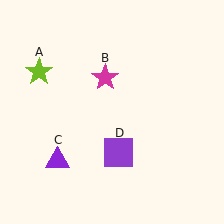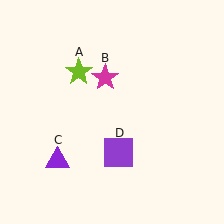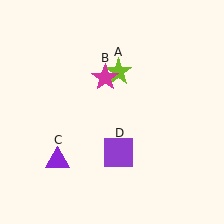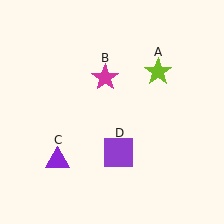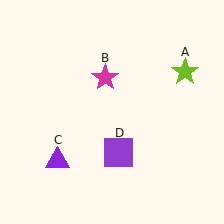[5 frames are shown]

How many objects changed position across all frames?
1 object changed position: lime star (object A).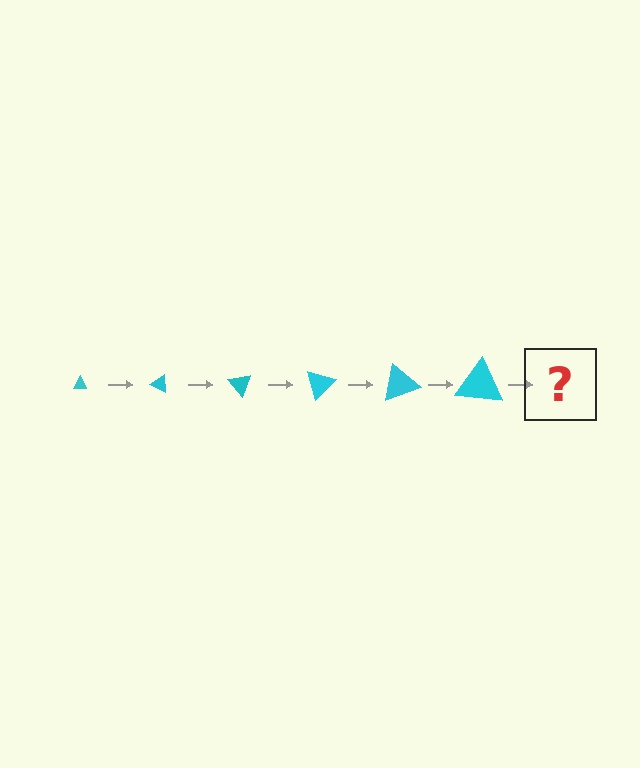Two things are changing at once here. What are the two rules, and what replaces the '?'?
The two rules are that the triangle grows larger each step and it rotates 25 degrees each step. The '?' should be a triangle, larger than the previous one and rotated 150 degrees from the start.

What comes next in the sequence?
The next element should be a triangle, larger than the previous one and rotated 150 degrees from the start.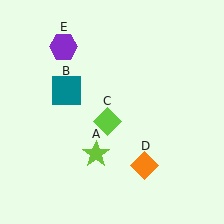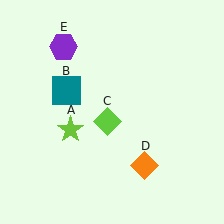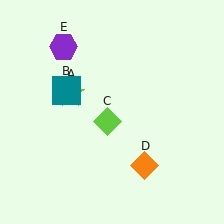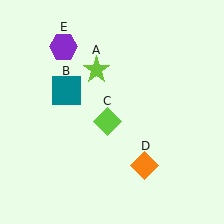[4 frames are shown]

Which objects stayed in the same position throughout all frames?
Teal square (object B) and lime diamond (object C) and orange diamond (object D) and purple hexagon (object E) remained stationary.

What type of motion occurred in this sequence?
The lime star (object A) rotated clockwise around the center of the scene.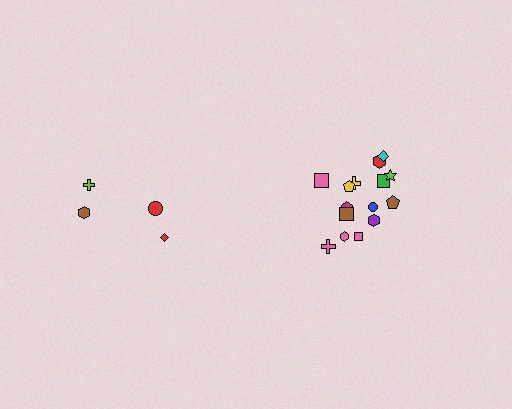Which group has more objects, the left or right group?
The right group.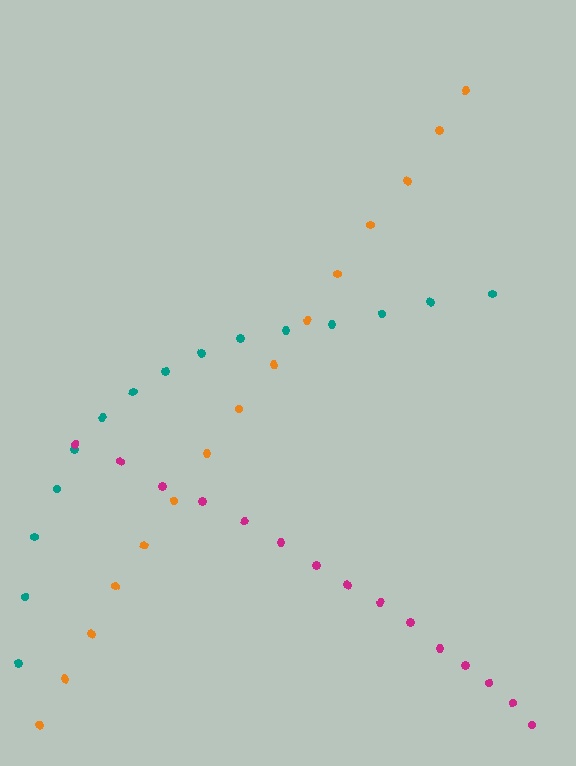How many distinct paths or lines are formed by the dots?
There are 3 distinct paths.